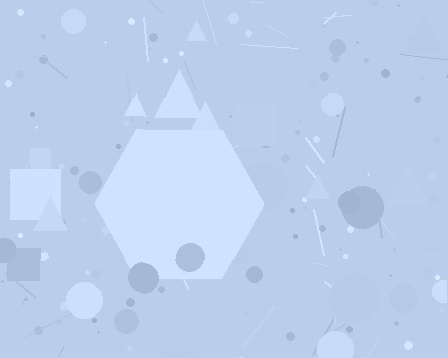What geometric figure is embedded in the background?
A hexagon is embedded in the background.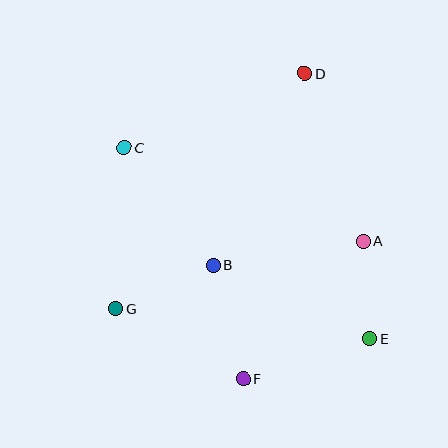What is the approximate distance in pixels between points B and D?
The distance between B and D is approximately 212 pixels.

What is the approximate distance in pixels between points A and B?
The distance between A and B is approximately 151 pixels.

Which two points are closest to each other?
Points A and E are closest to each other.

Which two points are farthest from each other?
Points D and F are farthest from each other.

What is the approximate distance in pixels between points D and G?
The distance between D and G is approximately 302 pixels.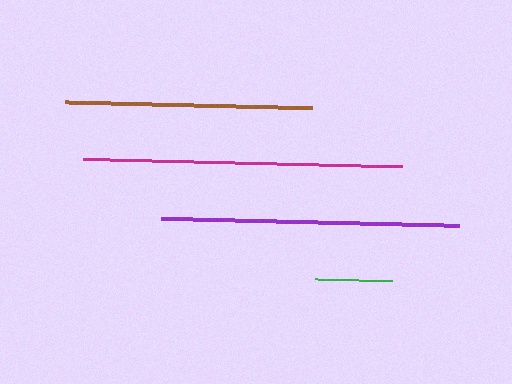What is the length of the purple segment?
The purple segment is approximately 298 pixels long.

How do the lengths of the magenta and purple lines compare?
The magenta and purple lines are approximately the same length.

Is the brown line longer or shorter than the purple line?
The purple line is longer than the brown line.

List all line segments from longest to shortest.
From longest to shortest: magenta, purple, brown, green.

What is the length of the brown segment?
The brown segment is approximately 246 pixels long.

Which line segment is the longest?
The magenta line is the longest at approximately 319 pixels.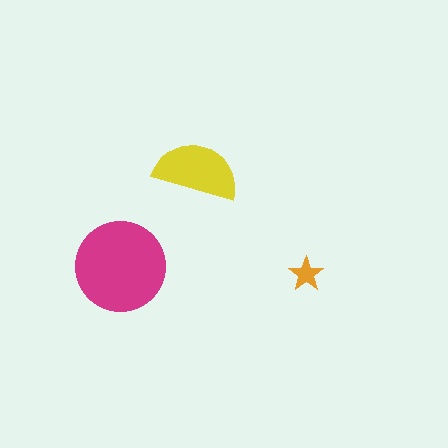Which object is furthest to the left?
The magenta circle is leftmost.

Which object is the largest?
The magenta circle.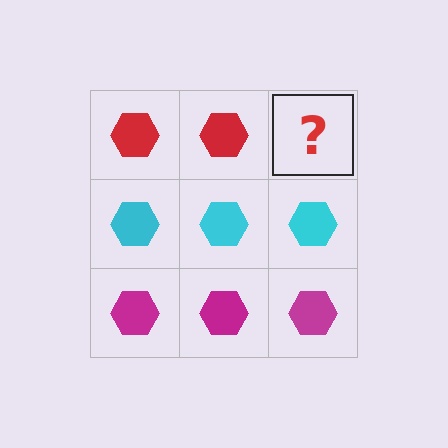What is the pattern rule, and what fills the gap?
The rule is that each row has a consistent color. The gap should be filled with a red hexagon.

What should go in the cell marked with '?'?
The missing cell should contain a red hexagon.